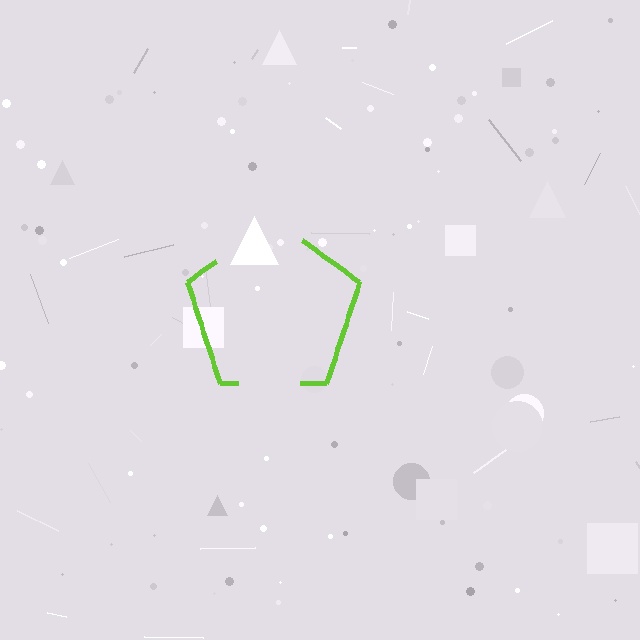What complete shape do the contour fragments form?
The contour fragments form a pentagon.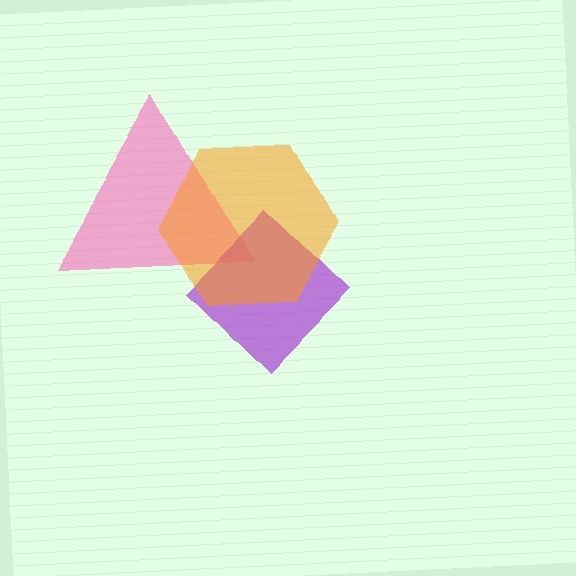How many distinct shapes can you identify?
There are 3 distinct shapes: a pink triangle, a purple diamond, an orange hexagon.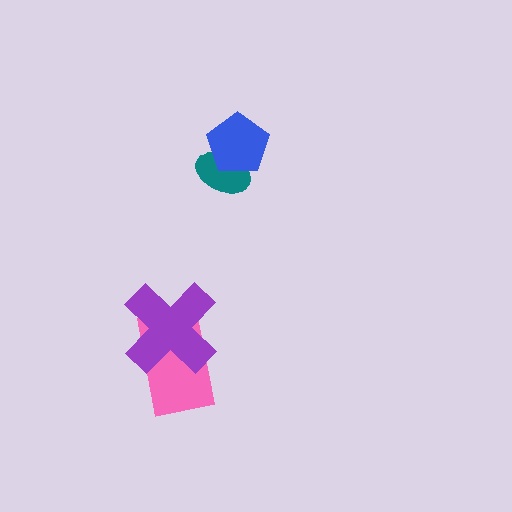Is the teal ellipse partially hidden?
Yes, it is partially covered by another shape.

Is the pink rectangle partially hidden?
Yes, it is partially covered by another shape.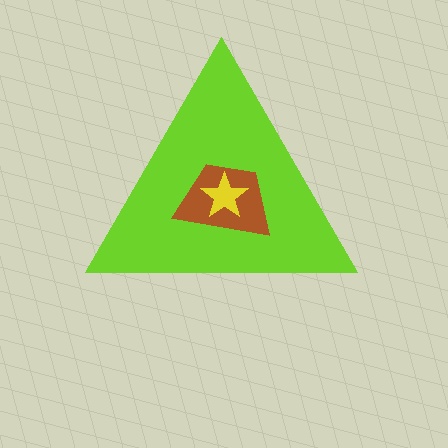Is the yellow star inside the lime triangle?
Yes.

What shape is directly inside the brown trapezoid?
The yellow star.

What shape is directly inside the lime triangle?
The brown trapezoid.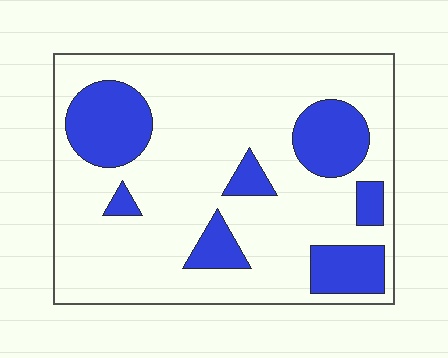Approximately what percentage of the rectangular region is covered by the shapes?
Approximately 25%.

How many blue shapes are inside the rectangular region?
7.